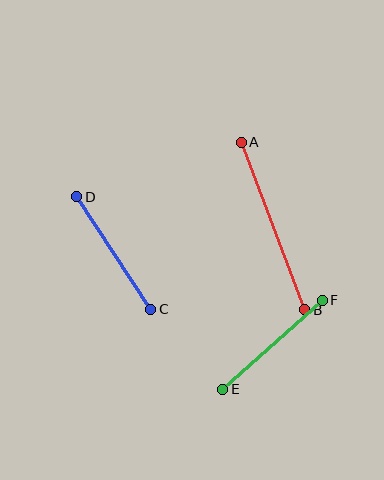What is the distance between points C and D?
The distance is approximately 135 pixels.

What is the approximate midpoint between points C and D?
The midpoint is at approximately (114, 253) pixels.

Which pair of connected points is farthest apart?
Points A and B are farthest apart.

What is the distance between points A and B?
The distance is approximately 179 pixels.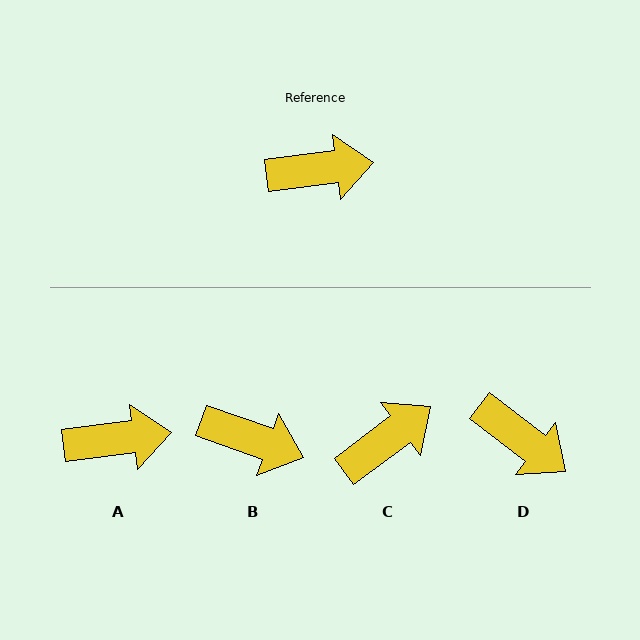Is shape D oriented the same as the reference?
No, it is off by about 45 degrees.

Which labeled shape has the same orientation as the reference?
A.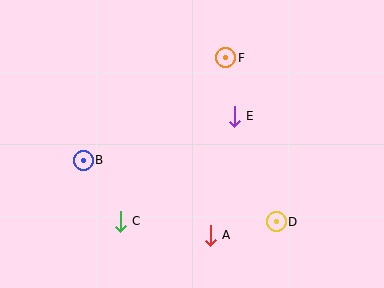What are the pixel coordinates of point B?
Point B is at (83, 160).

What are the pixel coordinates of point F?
Point F is at (226, 58).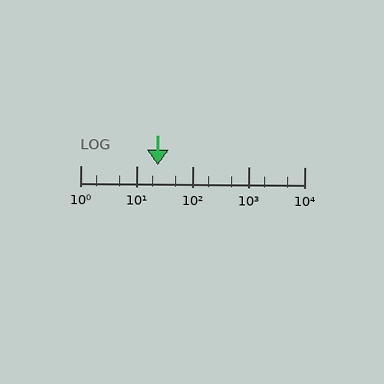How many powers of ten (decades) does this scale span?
The scale spans 4 decades, from 1 to 10000.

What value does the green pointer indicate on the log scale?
The pointer indicates approximately 24.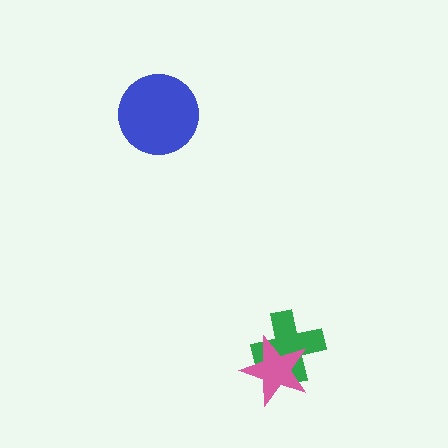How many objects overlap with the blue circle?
0 objects overlap with the blue circle.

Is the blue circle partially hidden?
No, no other shape covers it.